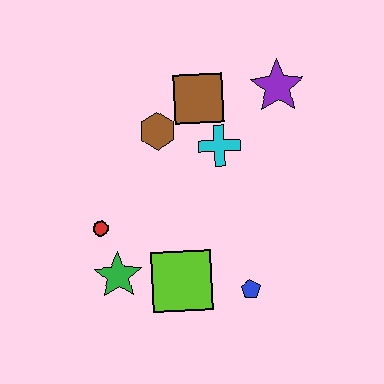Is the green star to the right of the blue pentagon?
No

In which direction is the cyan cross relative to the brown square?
The cyan cross is below the brown square.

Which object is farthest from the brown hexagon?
The blue pentagon is farthest from the brown hexagon.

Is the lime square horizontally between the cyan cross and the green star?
Yes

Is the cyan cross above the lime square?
Yes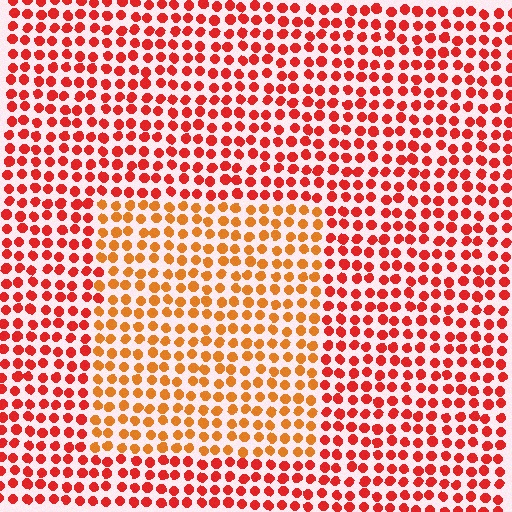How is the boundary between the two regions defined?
The boundary is defined purely by a slight shift in hue (about 30 degrees). Spacing, size, and orientation are identical on both sides.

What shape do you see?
I see a rectangle.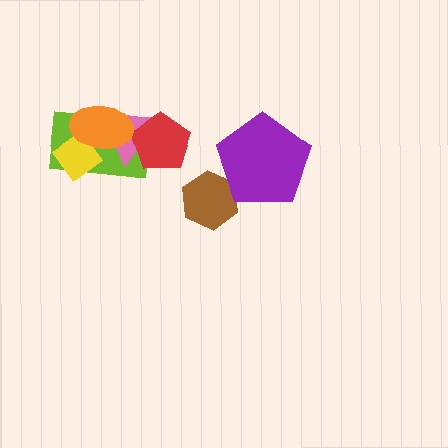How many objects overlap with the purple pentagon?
1 object overlaps with the purple pentagon.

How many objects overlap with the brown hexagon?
1 object overlaps with the brown hexagon.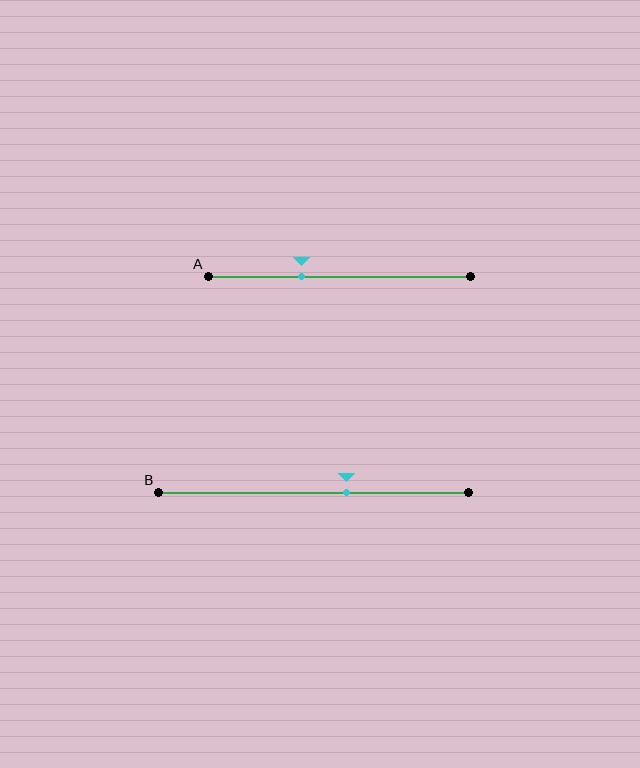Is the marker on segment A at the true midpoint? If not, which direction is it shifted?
No, the marker on segment A is shifted to the left by about 14% of the segment length.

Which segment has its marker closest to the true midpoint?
Segment B has its marker closest to the true midpoint.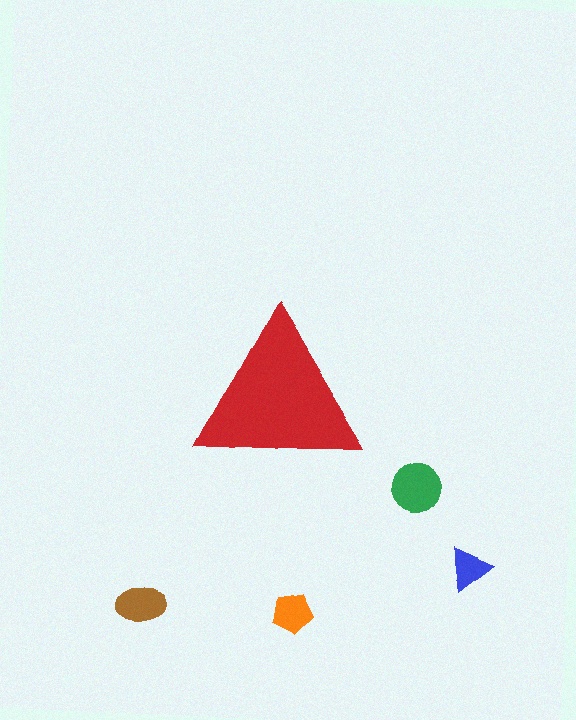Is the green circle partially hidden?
No, the green circle is fully visible.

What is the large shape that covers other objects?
A red triangle.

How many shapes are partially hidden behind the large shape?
0 shapes are partially hidden.